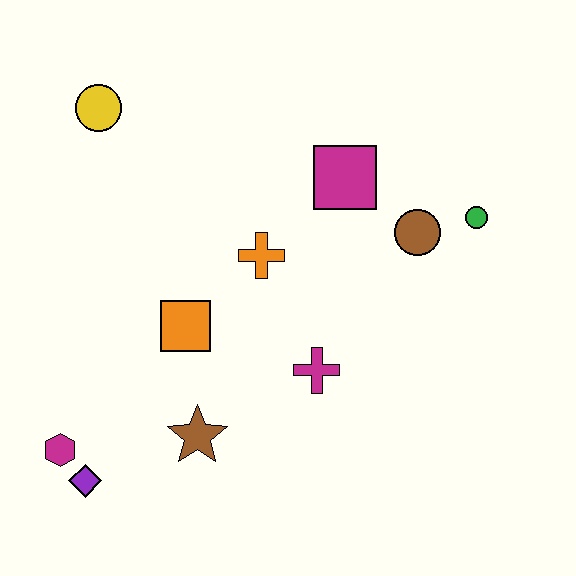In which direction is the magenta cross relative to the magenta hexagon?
The magenta cross is to the right of the magenta hexagon.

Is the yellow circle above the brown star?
Yes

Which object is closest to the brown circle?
The green circle is closest to the brown circle.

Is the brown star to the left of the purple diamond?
No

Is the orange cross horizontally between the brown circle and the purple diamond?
Yes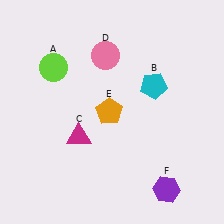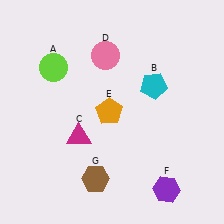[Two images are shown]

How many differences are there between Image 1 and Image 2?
There is 1 difference between the two images.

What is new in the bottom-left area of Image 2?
A brown hexagon (G) was added in the bottom-left area of Image 2.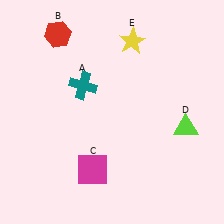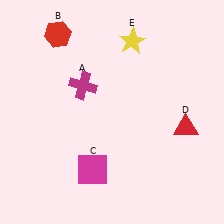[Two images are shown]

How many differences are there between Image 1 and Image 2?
There are 2 differences between the two images.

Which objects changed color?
A changed from teal to magenta. D changed from lime to red.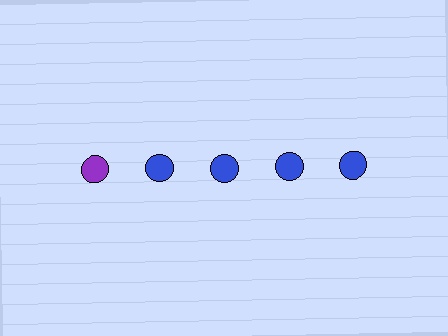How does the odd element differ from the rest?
It has a different color: purple instead of blue.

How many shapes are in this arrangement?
There are 5 shapes arranged in a grid pattern.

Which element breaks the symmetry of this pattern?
The purple circle in the top row, leftmost column breaks the symmetry. All other shapes are blue circles.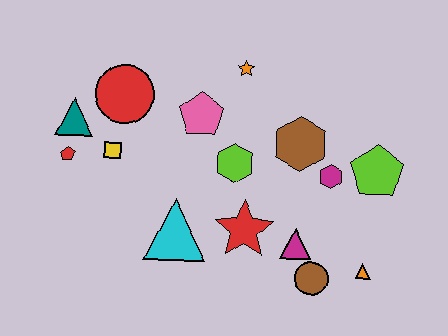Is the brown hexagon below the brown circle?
No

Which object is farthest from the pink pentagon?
The orange triangle is farthest from the pink pentagon.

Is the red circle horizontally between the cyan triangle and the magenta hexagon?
No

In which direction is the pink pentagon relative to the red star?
The pink pentagon is above the red star.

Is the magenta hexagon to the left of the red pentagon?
No